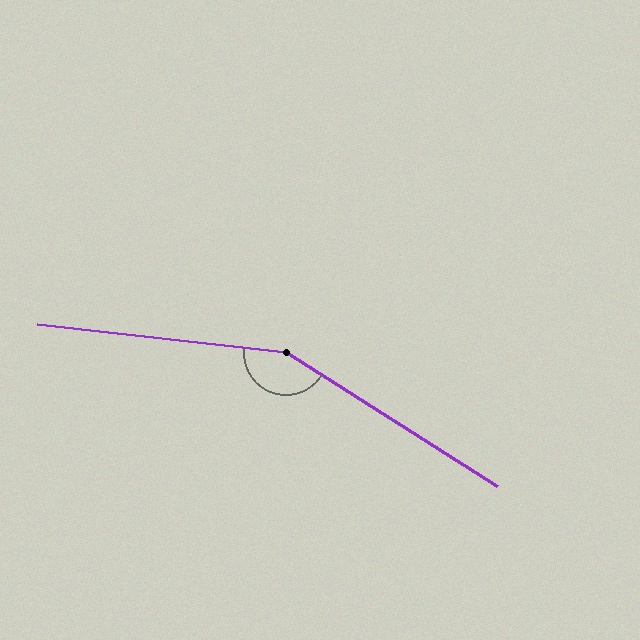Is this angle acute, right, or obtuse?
It is obtuse.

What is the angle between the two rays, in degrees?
Approximately 154 degrees.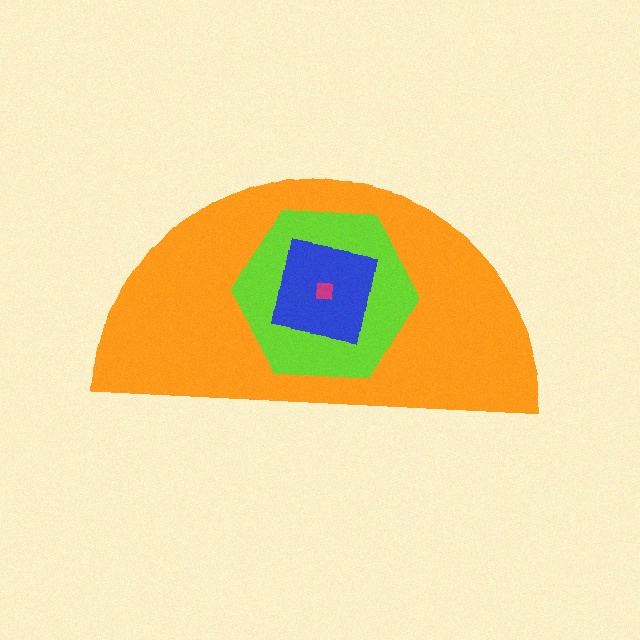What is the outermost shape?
The orange semicircle.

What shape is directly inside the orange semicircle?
The lime hexagon.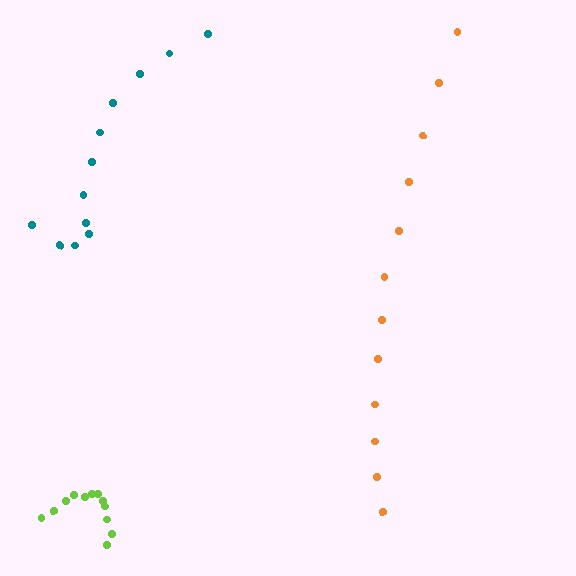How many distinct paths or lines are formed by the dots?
There are 3 distinct paths.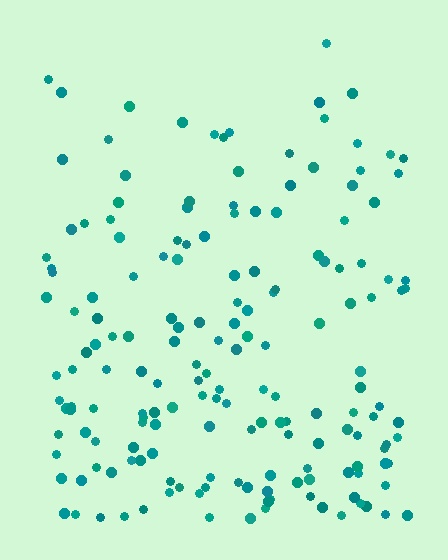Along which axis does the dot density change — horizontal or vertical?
Vertical.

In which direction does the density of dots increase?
From top to bottom, with the bottom side densest.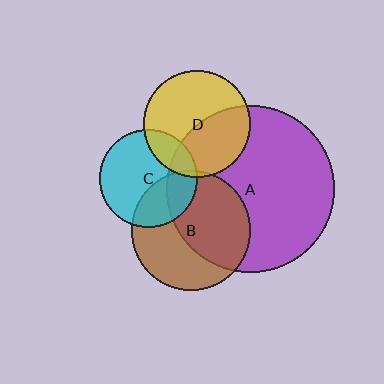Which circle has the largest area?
Circle A (purple).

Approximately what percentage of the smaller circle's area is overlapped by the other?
Approximately 5%.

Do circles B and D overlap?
Yes.